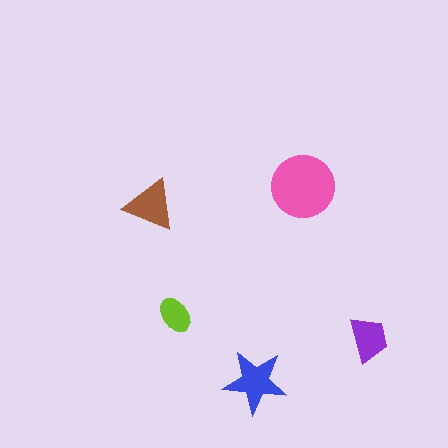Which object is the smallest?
The lime ellipse.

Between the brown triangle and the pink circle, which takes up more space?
The pink circle.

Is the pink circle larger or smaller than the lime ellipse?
Larger.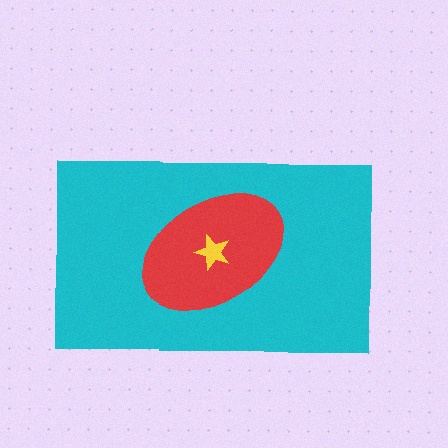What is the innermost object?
The yellow star.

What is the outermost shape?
The cyan rectangle.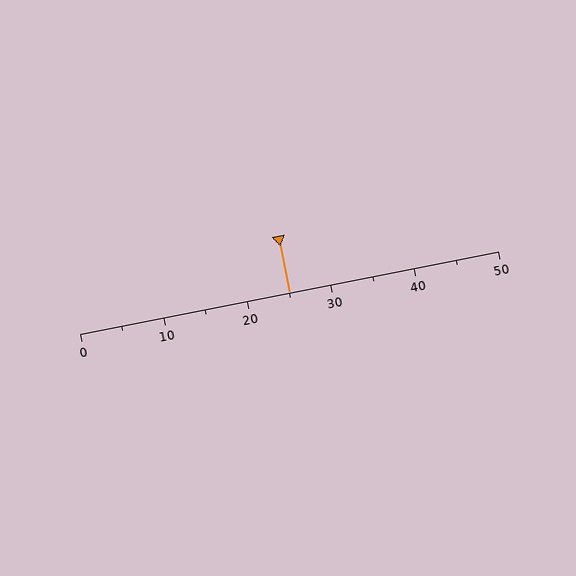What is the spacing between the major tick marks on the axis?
The major ticks are spaced 10 apart.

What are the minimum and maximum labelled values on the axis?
The axis runs from 0 to 50.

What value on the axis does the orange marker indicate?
The marker indicates approximately 25.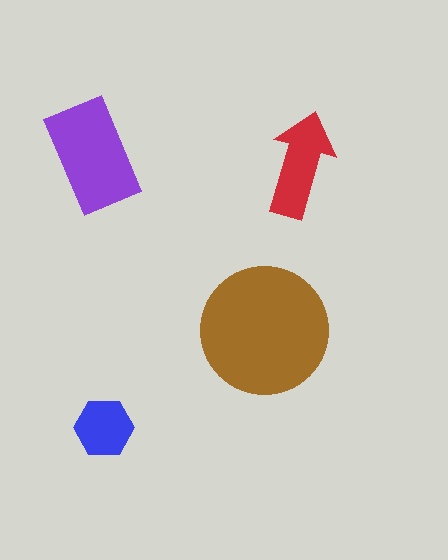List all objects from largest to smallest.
The brown circle, the purple rectangle, the red arrow, the blue hexagon.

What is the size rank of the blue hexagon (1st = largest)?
4th.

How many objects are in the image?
There are 4 objects in the image.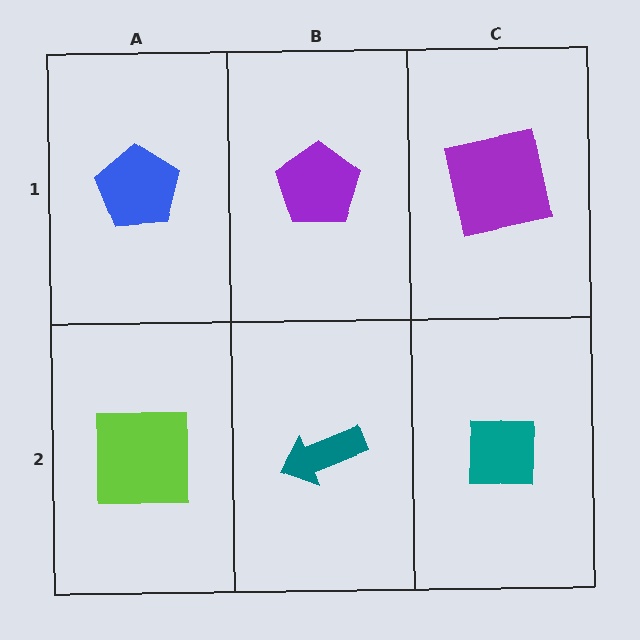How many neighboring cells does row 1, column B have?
3.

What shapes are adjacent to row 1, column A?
A lime square (row 2, column A), a purple pentagon (row 1, column B).